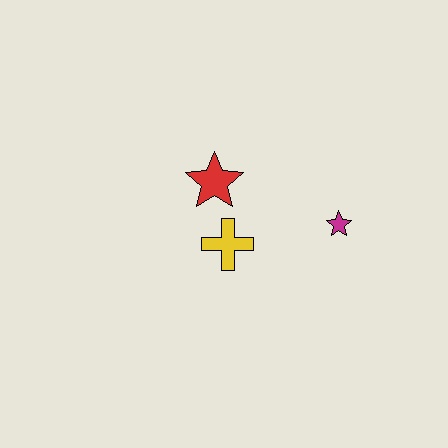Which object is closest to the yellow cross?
The red star is closest to the yellow cross.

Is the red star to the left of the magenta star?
Yes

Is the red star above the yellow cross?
Yes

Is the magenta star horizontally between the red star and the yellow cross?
No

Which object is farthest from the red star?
The magenta star is farthest from the red star.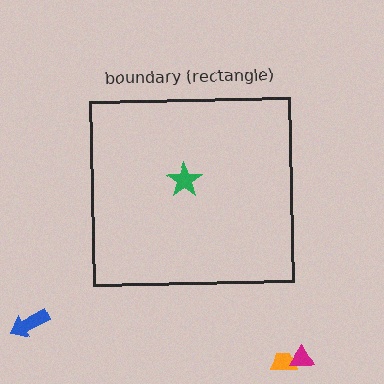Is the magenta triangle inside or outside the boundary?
Outside.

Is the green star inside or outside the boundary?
Inside.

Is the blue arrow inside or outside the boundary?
Outside.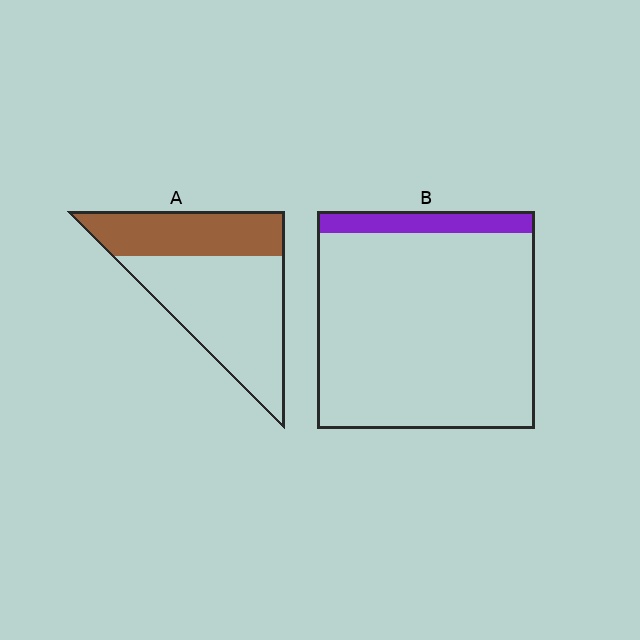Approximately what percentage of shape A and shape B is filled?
A is approximately 35% and B is approximately 10%.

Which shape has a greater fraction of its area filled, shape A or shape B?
Shape A.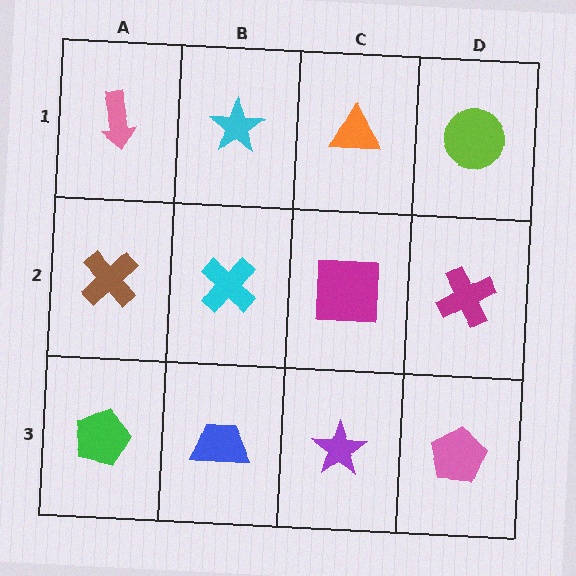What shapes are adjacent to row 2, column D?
A lime circle (row 1, column D), a pink pentagon (row 3, column D), a magenta square (row 2, column C).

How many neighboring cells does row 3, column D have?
2.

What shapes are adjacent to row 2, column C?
An orange triangle (row 1, column C), a purple star (row 3, column C), a cyan cross (row 2, column B), a magenta cross (row 2, column D).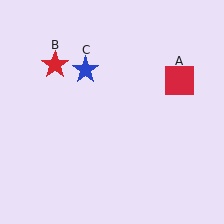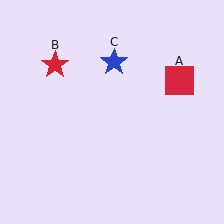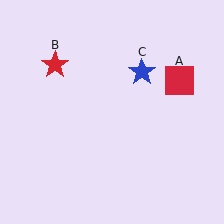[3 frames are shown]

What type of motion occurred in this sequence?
The blue star (object C) rotated clockwise around the center of the scene.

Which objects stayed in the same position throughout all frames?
Red square (object A) and red star (object B) remained stationary.